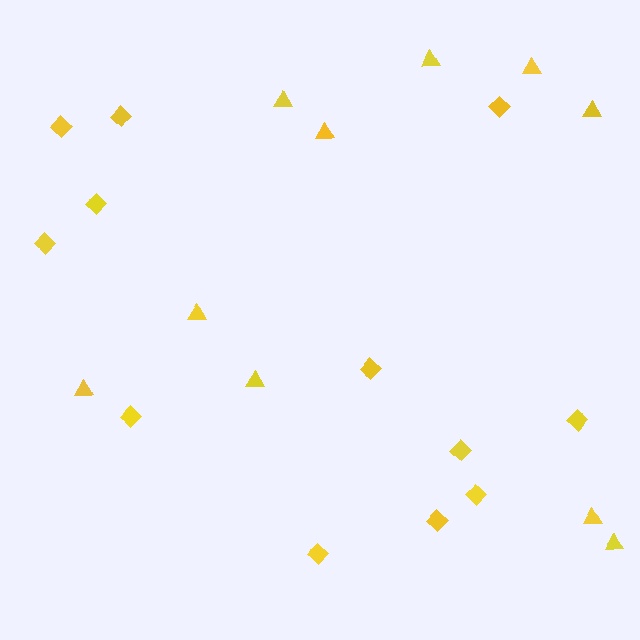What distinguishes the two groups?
There are 2 groups: one group of triangles (10) and one group of diamonds (12).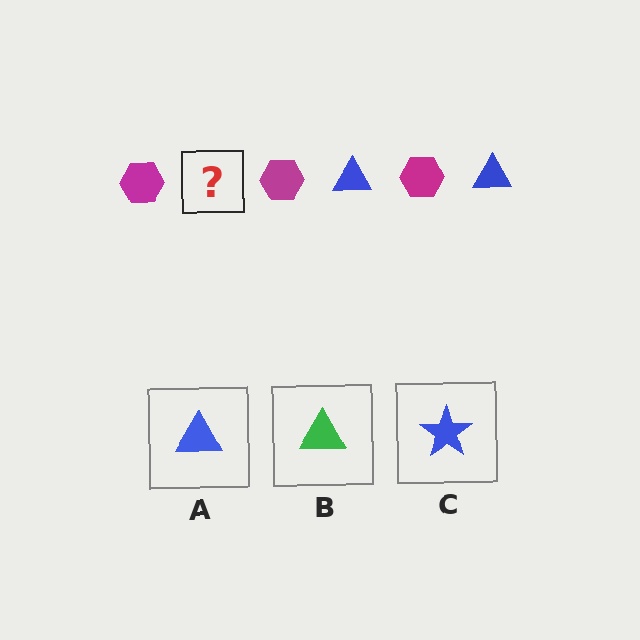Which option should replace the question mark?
Option A.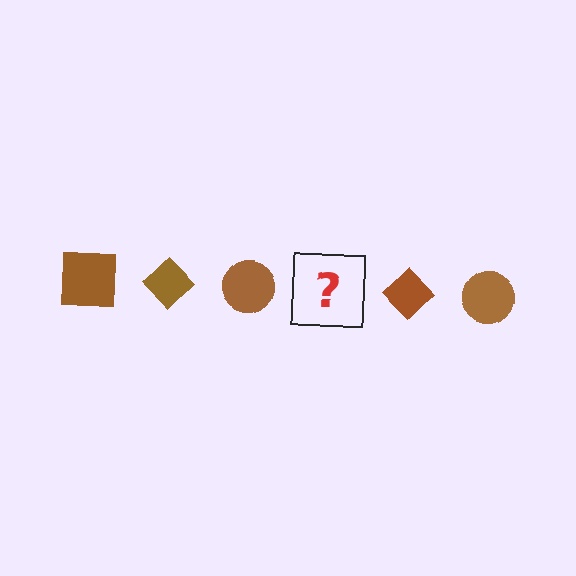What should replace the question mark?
The question mark should be replaced with a brown square.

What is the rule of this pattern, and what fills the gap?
The rule is that the pattern cycles through square, diamond, circle shapes in brown. The gap should be filled with a brown square.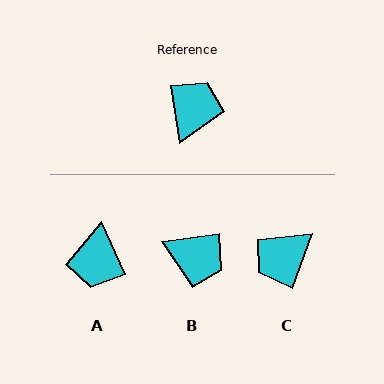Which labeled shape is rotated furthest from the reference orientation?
A, about 164 degrees away.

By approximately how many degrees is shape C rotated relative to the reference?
Approximately 151 degrees counter-clockwise.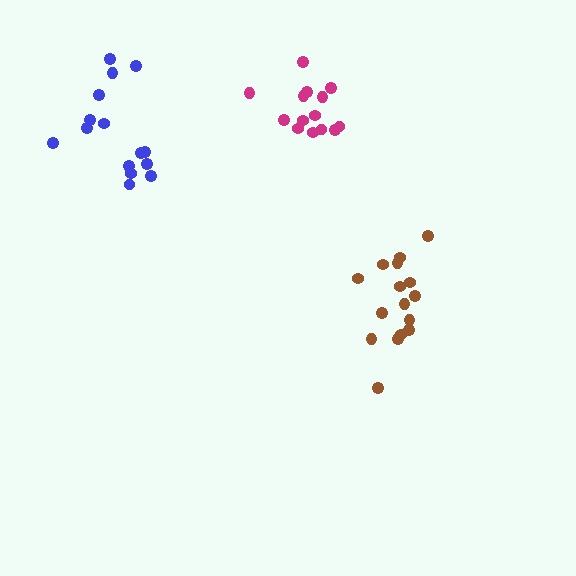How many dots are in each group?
Group 1: 16 dots, Group 2: 14 dots, Group 3: 15 dots (45 total).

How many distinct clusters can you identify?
There are 3 distinct clusters.